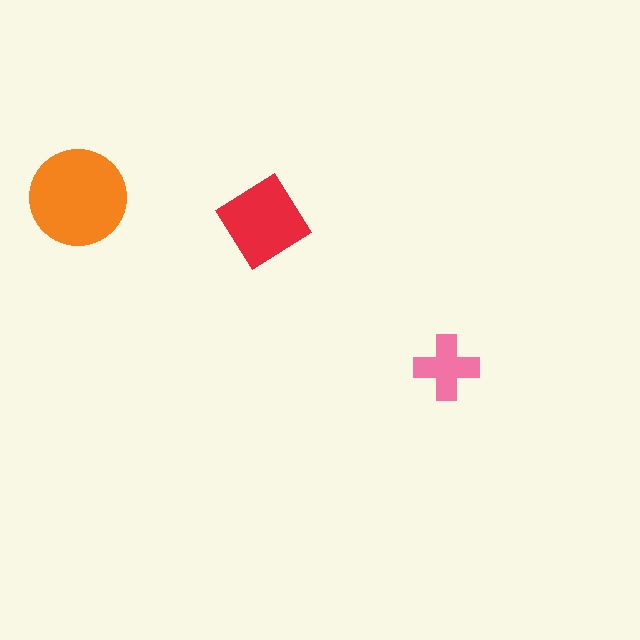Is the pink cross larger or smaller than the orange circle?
Smaller.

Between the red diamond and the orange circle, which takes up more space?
The orange circle.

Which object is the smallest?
The pink cross.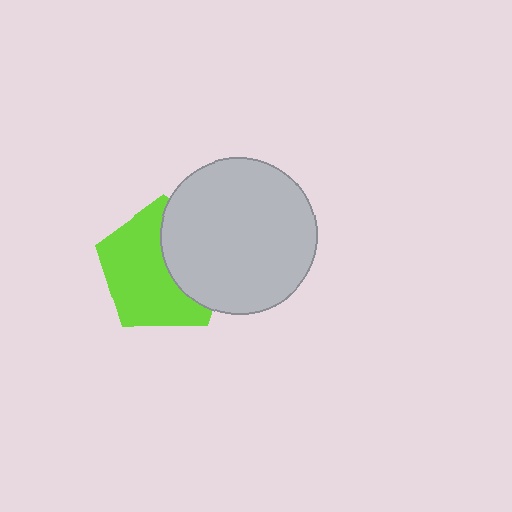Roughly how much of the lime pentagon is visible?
About half of it is visible (roughly 61%).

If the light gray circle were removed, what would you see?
You would see the complete lime pentagon.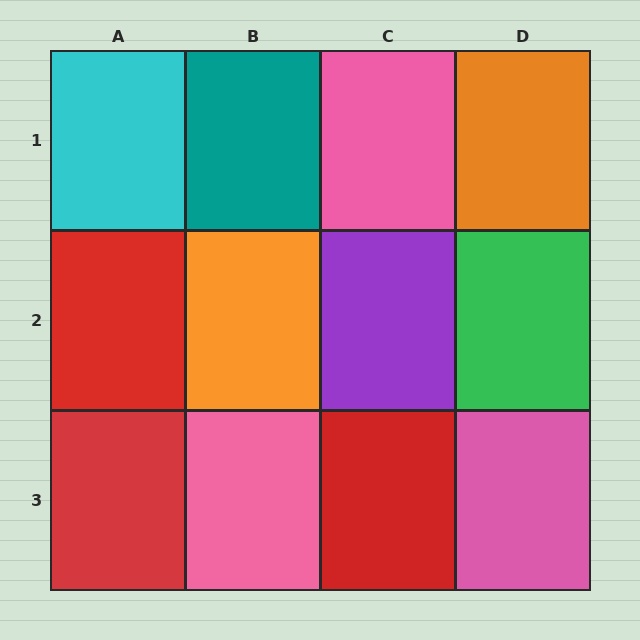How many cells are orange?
2 cells are orange.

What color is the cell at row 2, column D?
Green.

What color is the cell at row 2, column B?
Orange.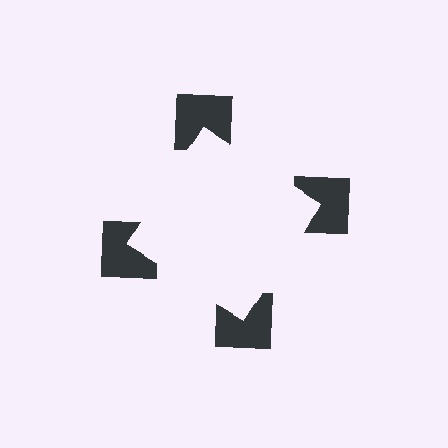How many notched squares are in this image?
There are 4 — one at each vertex of the illusory square.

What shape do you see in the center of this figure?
An illusory square — its edges are inferred from the aligned wedge cuts in the notched squares, not physically drawn.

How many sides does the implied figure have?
4 sides.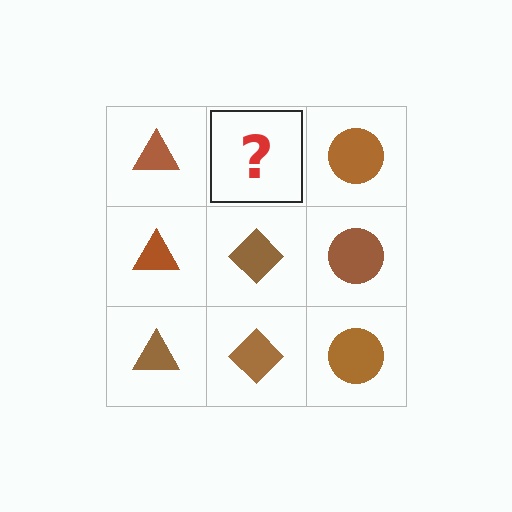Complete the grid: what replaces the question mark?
The question mark should be replaced with a brown diamond.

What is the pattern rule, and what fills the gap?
The rule is that each column has a consistent shape. The gap should be filled with a brown diamond.